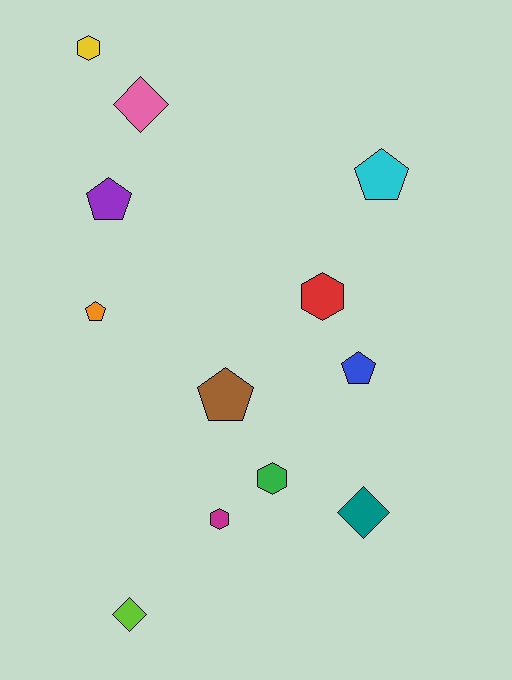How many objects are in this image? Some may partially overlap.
There are 12 objects.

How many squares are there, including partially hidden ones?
There are no squares.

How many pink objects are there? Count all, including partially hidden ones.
There is 1 pink object.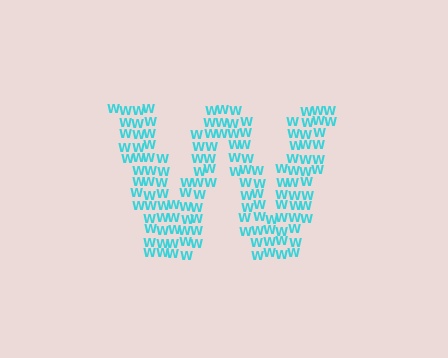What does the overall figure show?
The overall figure shows the letter W.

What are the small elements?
The small elements are letter W's.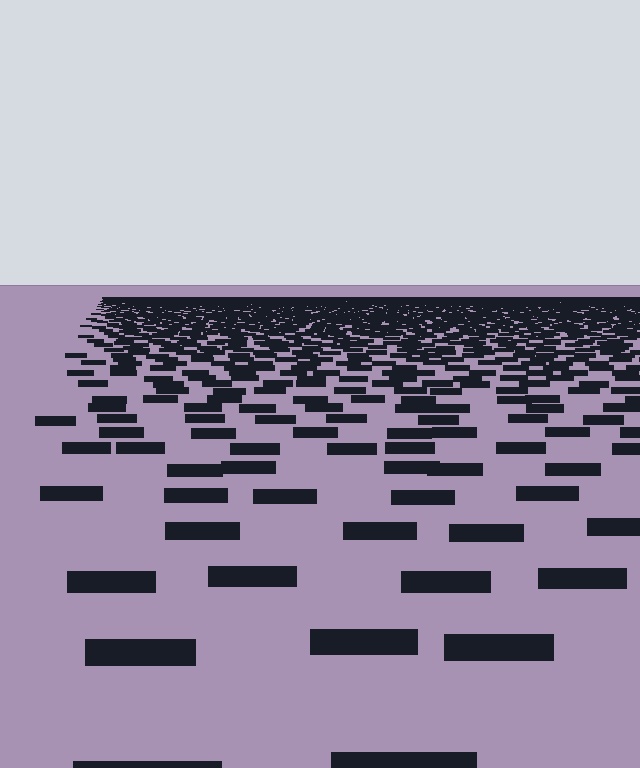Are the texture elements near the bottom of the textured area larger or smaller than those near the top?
Larger. Near the bottom, elements are closer to the viewer and appear at a bigger on-screen size.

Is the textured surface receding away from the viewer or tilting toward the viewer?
The surface is receding away from the viewer. Texture elements get smaller and denser toward the top.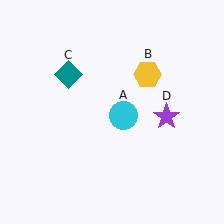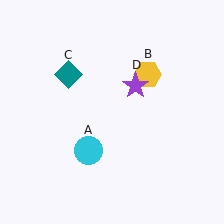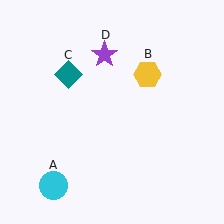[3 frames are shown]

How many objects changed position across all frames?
2 objects changed position: cyan circle (object A), purple star (object D).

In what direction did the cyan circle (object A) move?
The cyan circle (object A) moved down and to the left.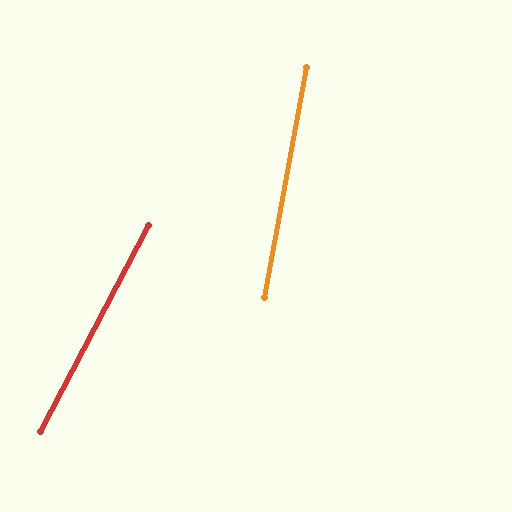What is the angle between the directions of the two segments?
Approximately 18 degrees.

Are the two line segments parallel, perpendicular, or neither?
Neither parallel nor perpendicular — they differ by about 18°.